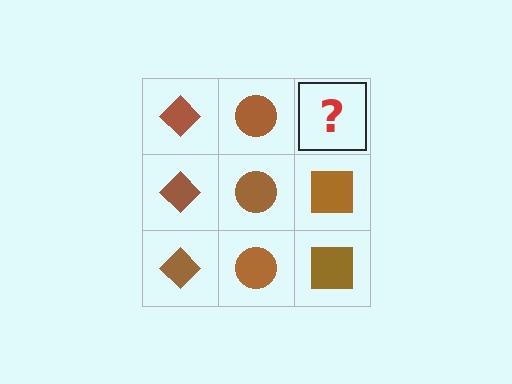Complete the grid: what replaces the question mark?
The question mark should be replaced with a brown square.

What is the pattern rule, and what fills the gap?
The rule is that each column has a consistent shape. The gap should be filled with a brown square.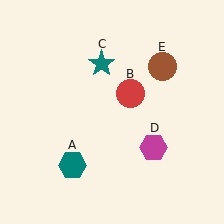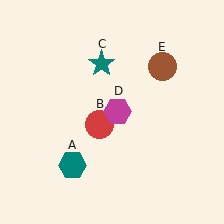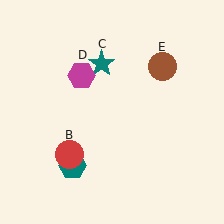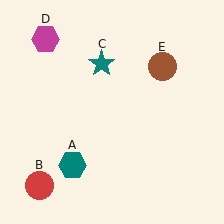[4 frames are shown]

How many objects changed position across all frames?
2 objects changed position: red circle (object B), magenta hexagon (object D).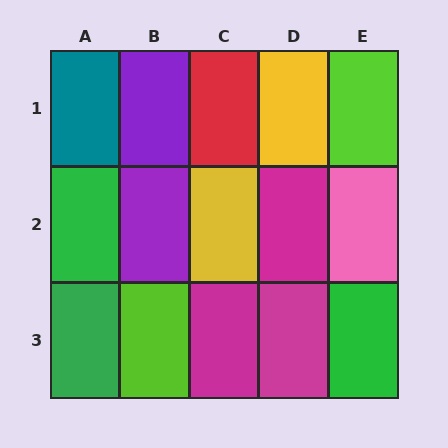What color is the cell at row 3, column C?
Magenta.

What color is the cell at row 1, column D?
Yellow.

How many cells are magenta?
3 cells are magenta.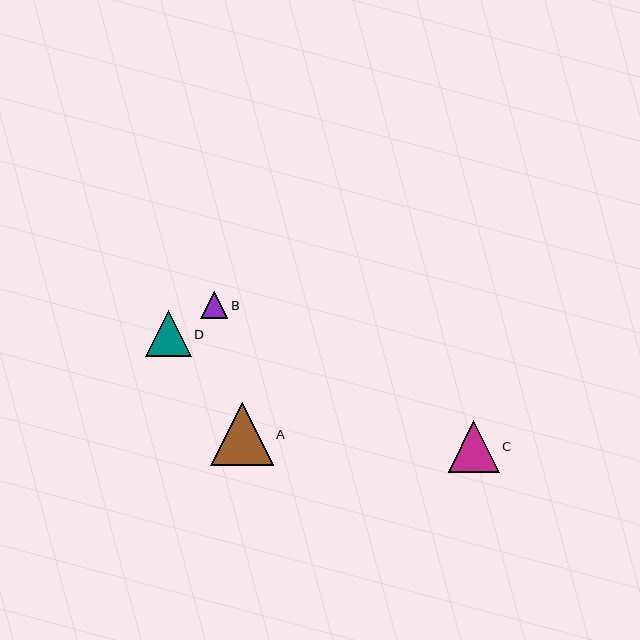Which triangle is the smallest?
Triangle B is the smallest with a size of approximately 27 pixels.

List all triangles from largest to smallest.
From largest to smallest: A, C, D, B.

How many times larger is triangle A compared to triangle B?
Triangle A is approximately 2.3 times the size of triangle B.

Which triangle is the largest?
Triangle A is the largest with a size of approximately 63 pixels.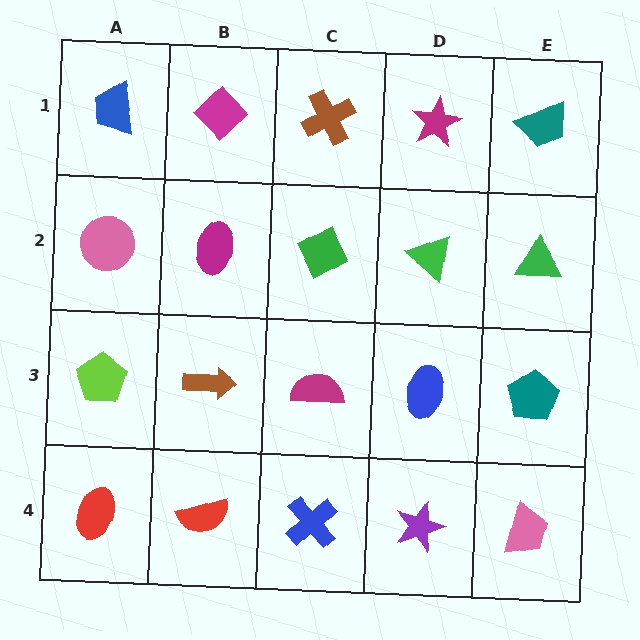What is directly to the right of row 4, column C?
A purple star.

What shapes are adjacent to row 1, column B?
A magenta ellipse (row 2, column B), a blue trapezoid (row 1, column A), a brown cross (row 1, column C).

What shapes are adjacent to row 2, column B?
A magenta diamond (row 1, column B), a brown arrow (row 3, column B), a pink circle (row 2, column A), a green diamond (row 2, column C).